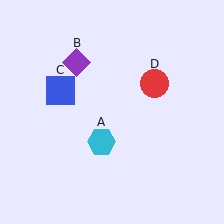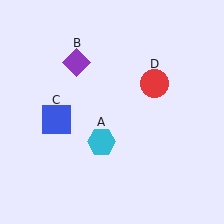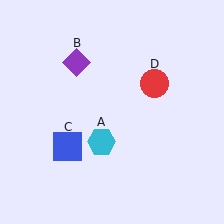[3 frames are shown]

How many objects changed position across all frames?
1 object changed position: blue square (object C).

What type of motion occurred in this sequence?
The blue square (object C) rotated counterclockwise around the center of the scene.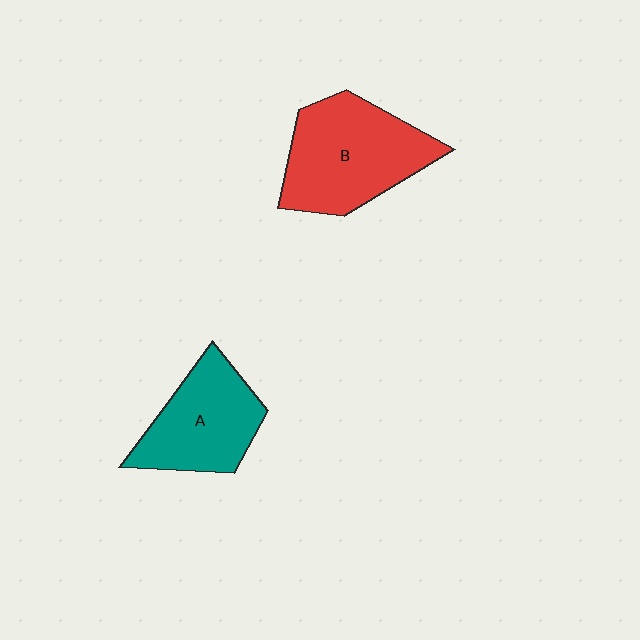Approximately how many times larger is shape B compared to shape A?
Approximately 1.3 times.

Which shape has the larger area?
Shape B (red).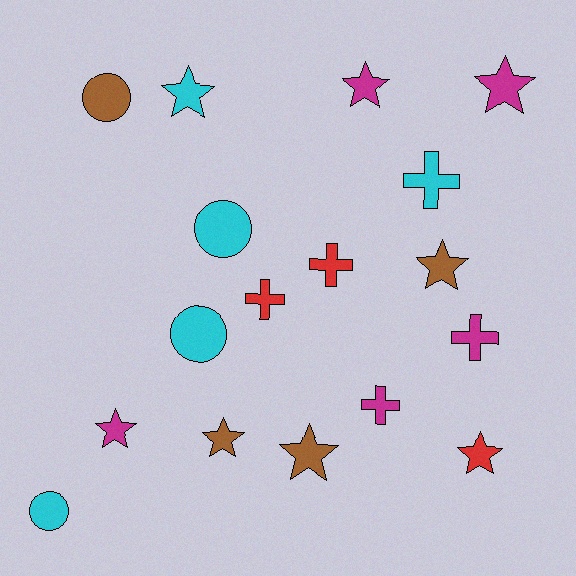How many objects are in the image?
There are 17 objects.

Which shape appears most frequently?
Star, with 8 objects.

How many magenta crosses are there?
There are 2 magenta crosses.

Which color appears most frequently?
Magenta, with 5 objects.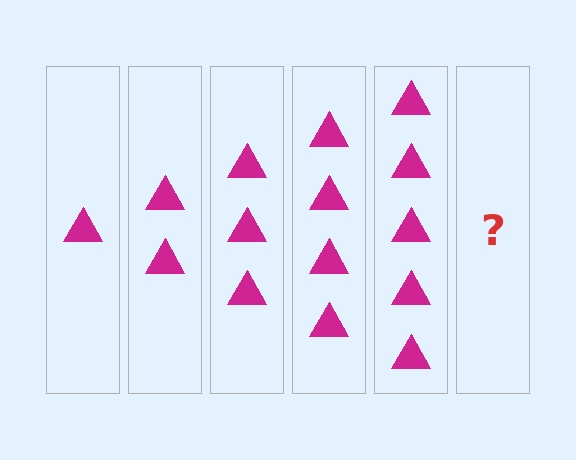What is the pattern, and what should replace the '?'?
The pattern is that each step adds one more triangle. The '?' should be 6 triangles.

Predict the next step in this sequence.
The next step is 6 triangles.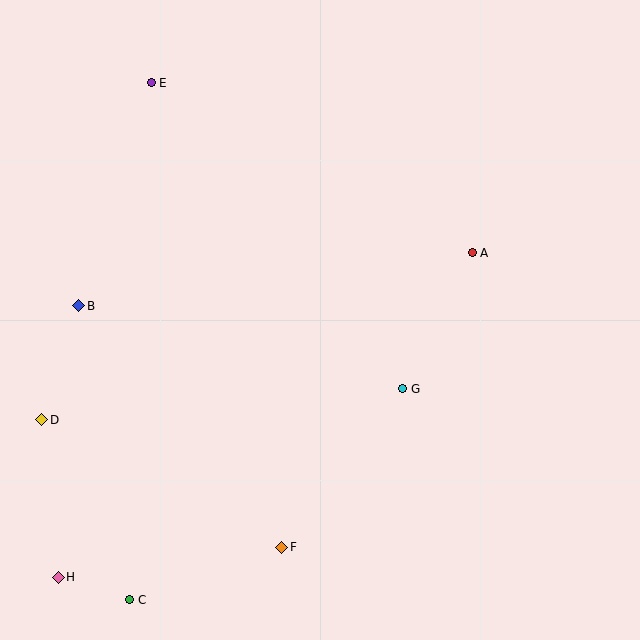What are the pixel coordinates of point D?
Point D is at (42, 420).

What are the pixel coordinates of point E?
Point E is at (151, 83).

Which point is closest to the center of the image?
Point G at (403, 389) is closest to the center.